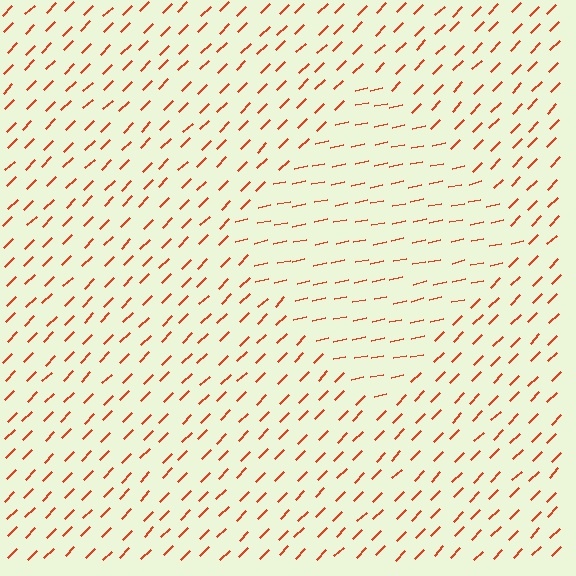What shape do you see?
I see a diamond.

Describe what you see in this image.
The image is filled with small red line segments. A diamond region in the image has lines oriented differently from the surrounding lines, creating a visible texture boundary.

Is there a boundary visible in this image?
Yes, there is a texture boundary formed by a change in line orientation.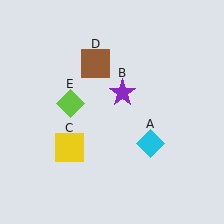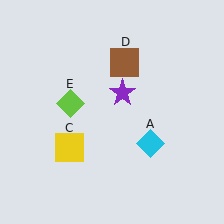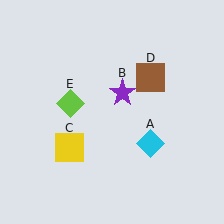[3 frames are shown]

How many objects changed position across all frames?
1 object changed position: brown square (object D).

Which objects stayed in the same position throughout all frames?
Cyan diamond (object A) and purple star (object B) and yellow square (object C) and lime diamond (object E) remained stationary.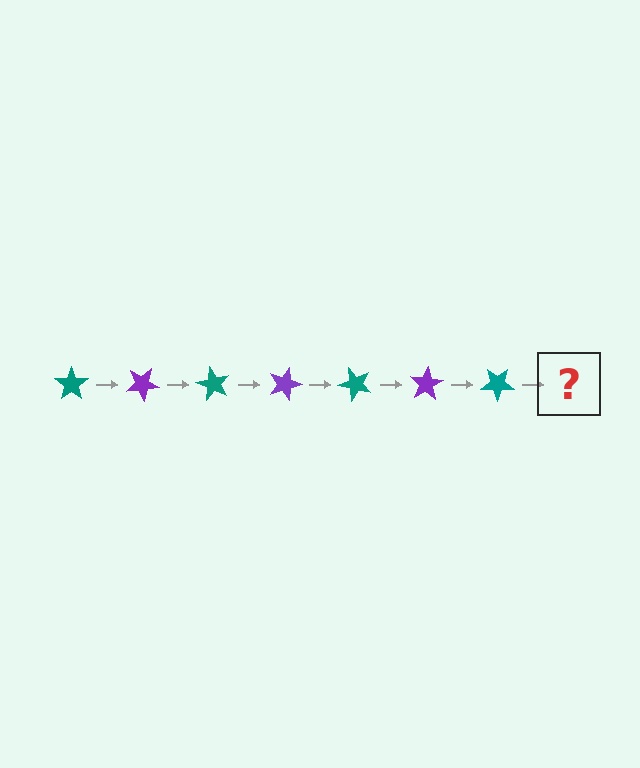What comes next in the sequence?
The next element should be a purple star, rotated 210 degrees from the start.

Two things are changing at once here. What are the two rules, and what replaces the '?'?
The two rules are that it rotates 30 degrees each step and the color cycles through teal and purple. The '?' should be a purple star, rotated 210 degrees from the start.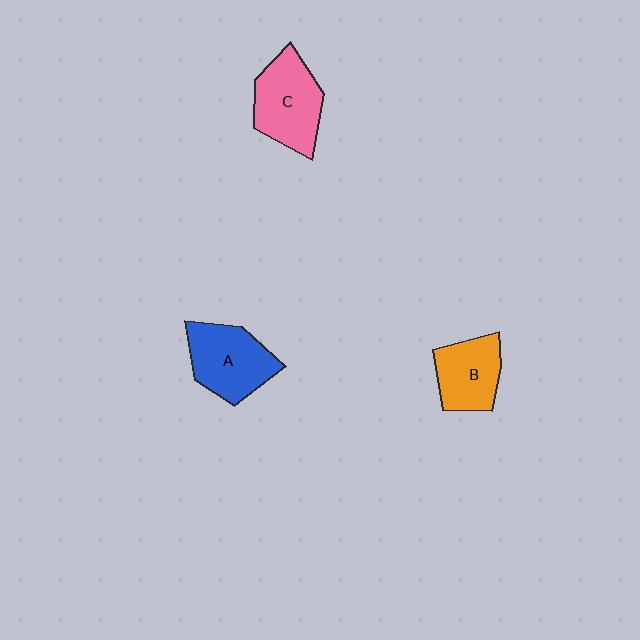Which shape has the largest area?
Shape C (pink).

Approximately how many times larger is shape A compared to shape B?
Approximately 1.2 times.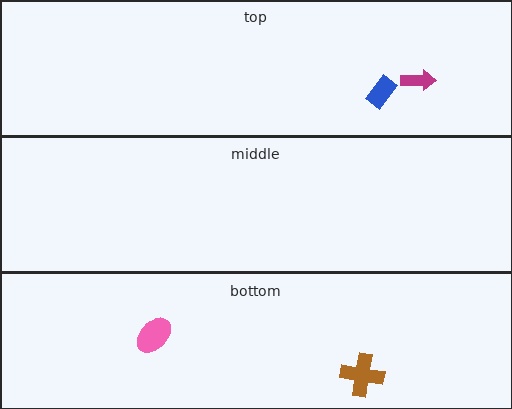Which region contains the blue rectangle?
The top region.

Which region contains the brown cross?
The bottom region.